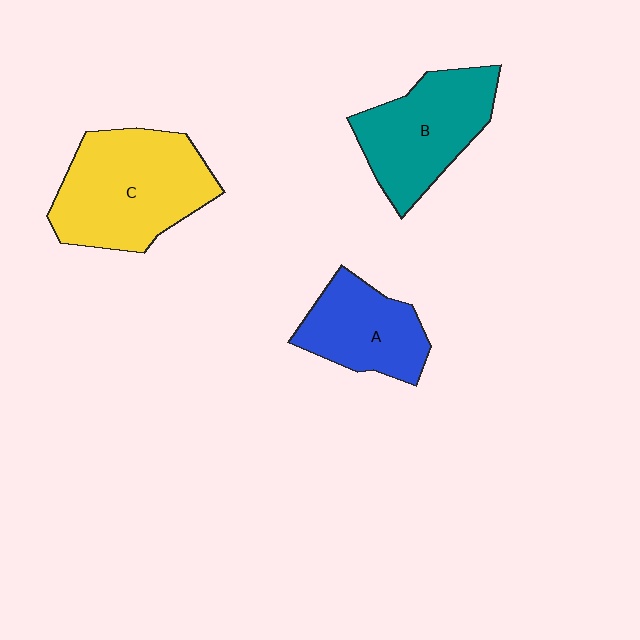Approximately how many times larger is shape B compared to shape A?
Approximately 1.3 times.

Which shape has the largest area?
Shape C (yellow).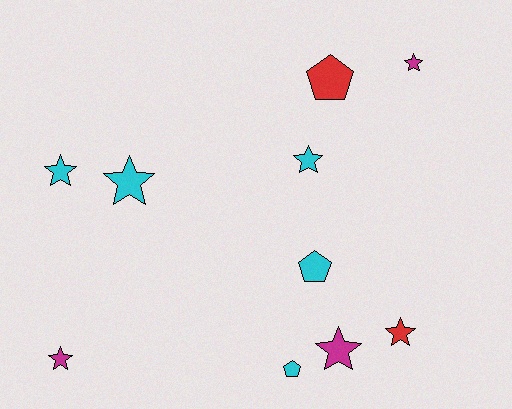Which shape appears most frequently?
Star, with 7 objects.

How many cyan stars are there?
There are 3 cyan stars.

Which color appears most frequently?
Cyan, with 5 objects.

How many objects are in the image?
There are 10 objects.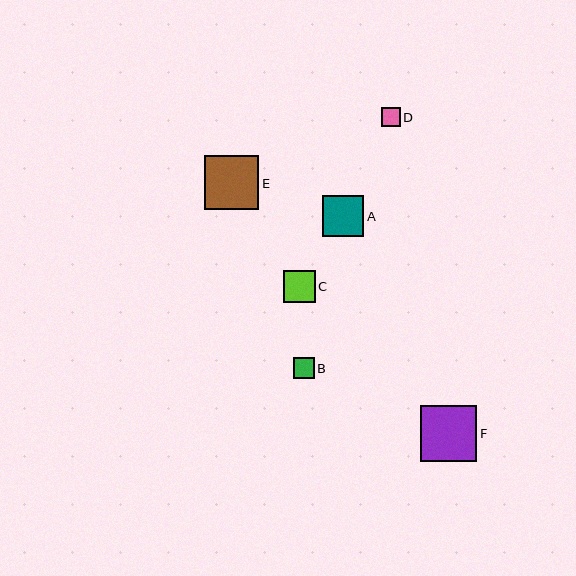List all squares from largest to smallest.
From largest to smallest: F, E, A, C, B, D.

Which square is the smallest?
Square D is the smallest with a size of approximately 19 pixels.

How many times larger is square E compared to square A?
Square E is approximately 1.3 times the size of square A.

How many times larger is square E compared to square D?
Square E is approximately 2.9 times the size of square D.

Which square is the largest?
Square F is the largest with a size of approximately 57 pixels.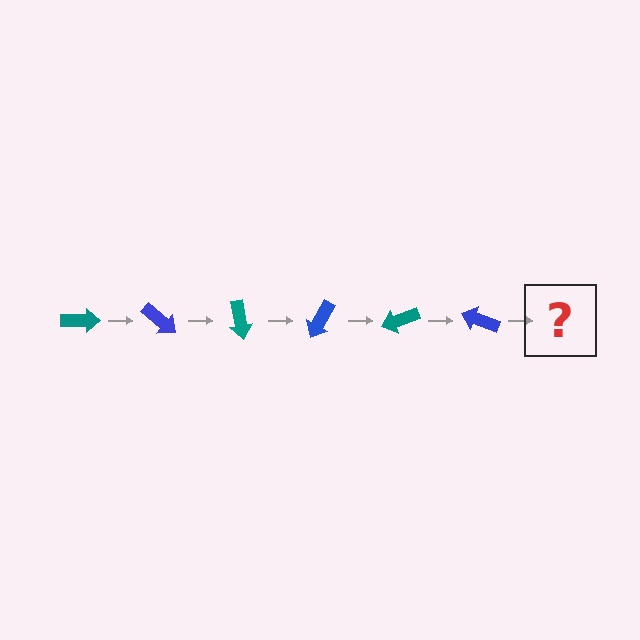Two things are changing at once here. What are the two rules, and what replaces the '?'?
The two rules are that it rotates 40 degrees each step and the color cycles through teal and blue. The '?' should be a teal arrow, rotated 240 degrees from the start.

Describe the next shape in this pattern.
It should be a teal arrow, rotated 240 degrees from the start.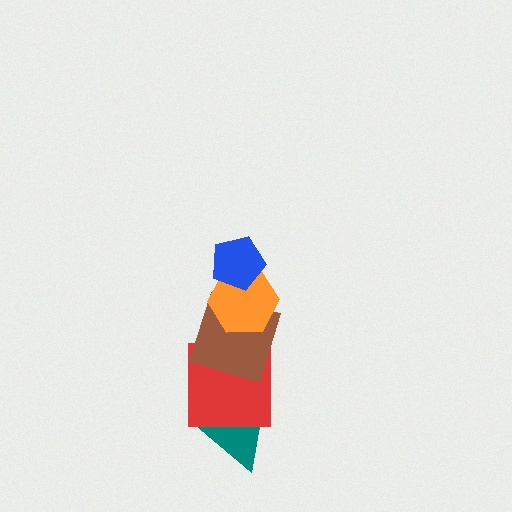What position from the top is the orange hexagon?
The orange hexagon is 2nd from the top.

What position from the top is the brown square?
The brown square is 3rd from the top.